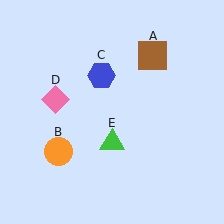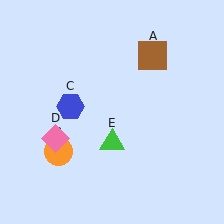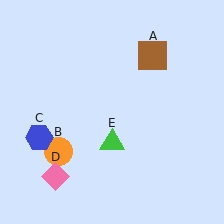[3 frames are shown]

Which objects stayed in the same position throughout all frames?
Brown square (object A) and orange circle (object B) and green triangle (object E) remained stationary.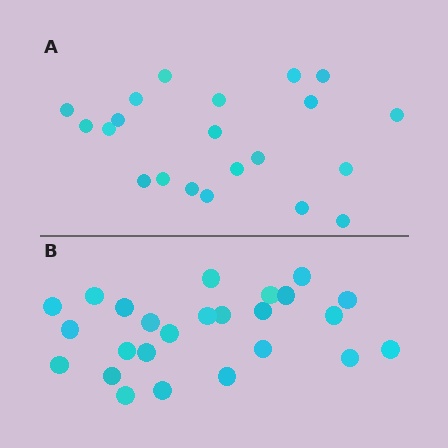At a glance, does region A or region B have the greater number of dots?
Region B (the bottom region) has more dots.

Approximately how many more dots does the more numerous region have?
Region B has about 4 more dots than region A.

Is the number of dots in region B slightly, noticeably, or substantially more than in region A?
Region B has only slightly more — the two regions are fairly close. The ratio is roughly 1.2 to 1.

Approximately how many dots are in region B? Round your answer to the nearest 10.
About 20 dots. (The exact count is 25, which rounds to 20.)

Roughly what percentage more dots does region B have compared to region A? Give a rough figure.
About 20% more.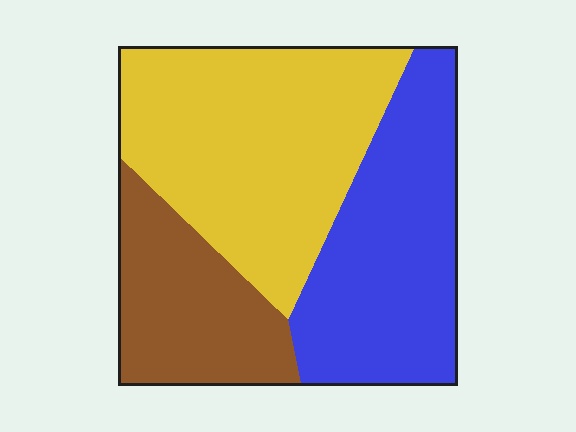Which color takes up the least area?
Brown, at roughly 20%.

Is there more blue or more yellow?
Yellow.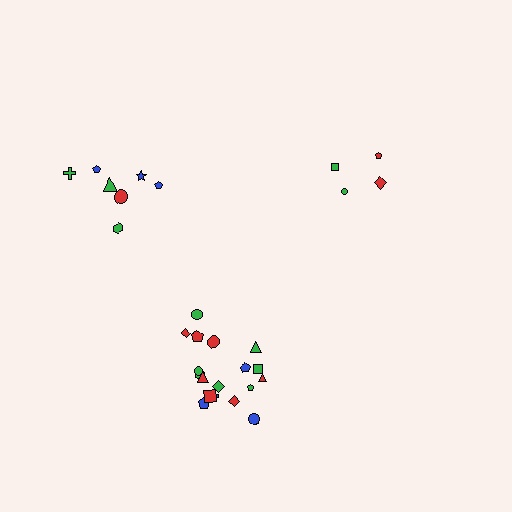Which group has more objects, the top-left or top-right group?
The top-left group.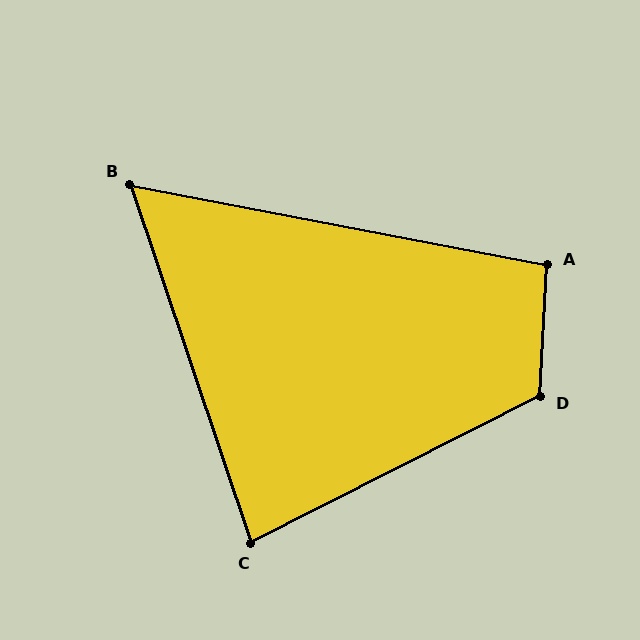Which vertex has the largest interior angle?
D, at approximately 120 degrees.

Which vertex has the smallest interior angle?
B, at approximately 60 degrees.